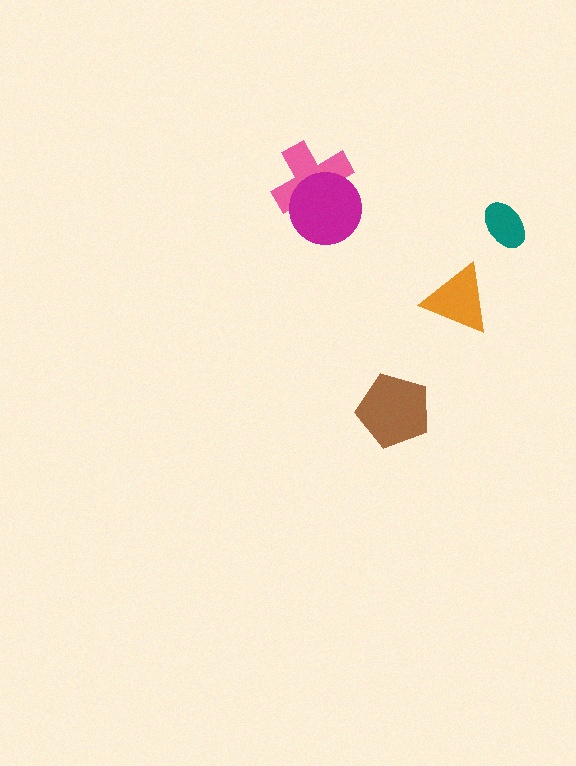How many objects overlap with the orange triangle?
0 objects overlap with the orange triangle.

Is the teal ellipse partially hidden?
No, no other shape covers it.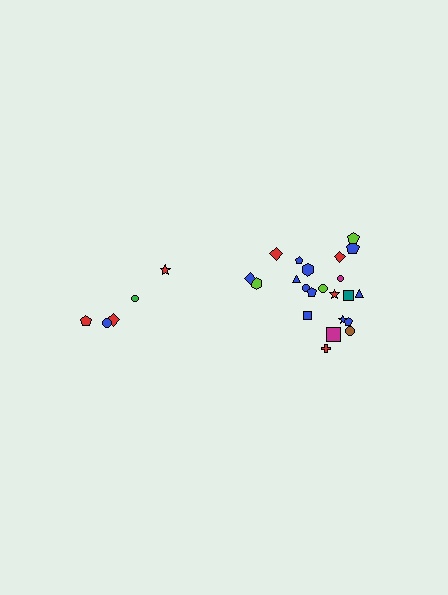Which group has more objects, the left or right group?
The right group.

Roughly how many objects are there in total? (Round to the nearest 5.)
Roughly 25 objects in total.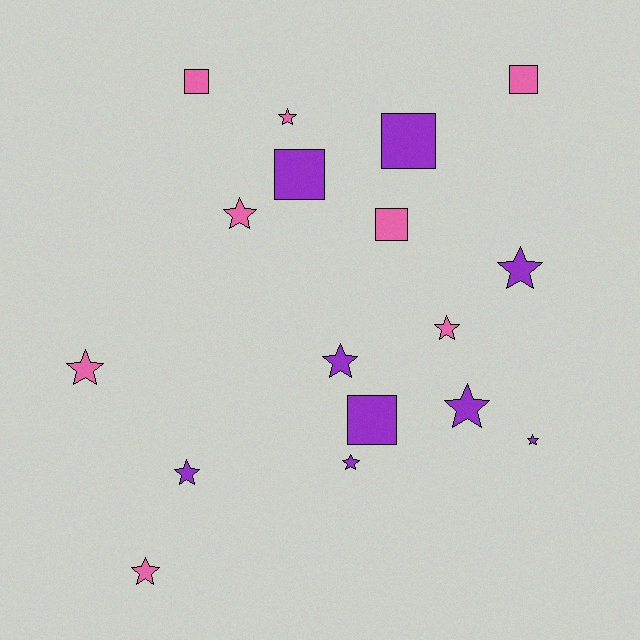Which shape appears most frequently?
Star, with 11 objects.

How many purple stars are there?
There are 6 purple stars.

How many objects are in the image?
There are 17 objects.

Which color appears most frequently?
Purple, with 9 objects.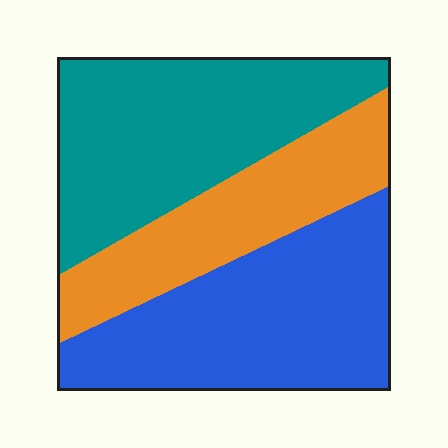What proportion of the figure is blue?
Blue covers about 40% of the figure.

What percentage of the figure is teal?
Teal covers about 35% of the figure.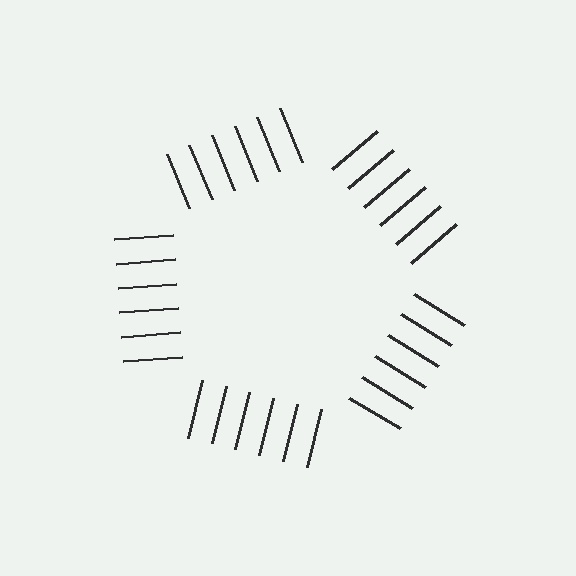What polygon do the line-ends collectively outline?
An illusory pentagon — the line segments terminate on its edges but no continuous stroke is drawn.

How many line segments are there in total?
30 — 6 along each of the 5 edges.